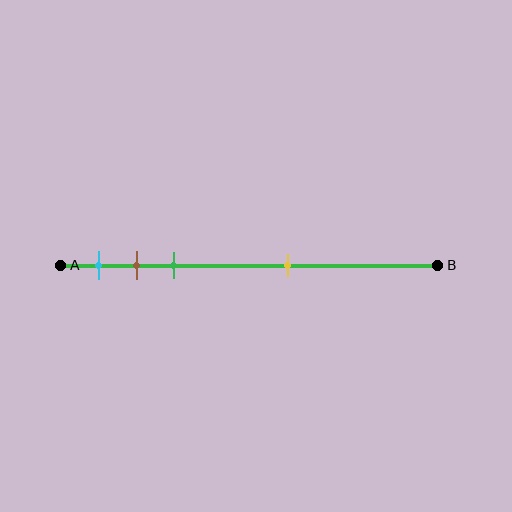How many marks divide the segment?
There are 4 marks dividing the segment.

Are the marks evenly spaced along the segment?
No, the marks are not evenly spaced.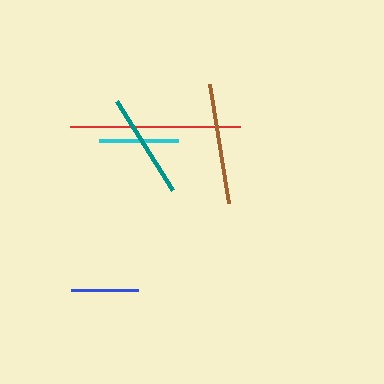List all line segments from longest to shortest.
From longest to shortest: red, brown, teal, cyan, blue.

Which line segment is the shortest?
The blue line is the shortest at approximately 67 pixels.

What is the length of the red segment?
The red segment is approximately 170 pixels long.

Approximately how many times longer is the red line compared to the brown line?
The red line is approximately 1.4 times the length of the brown line.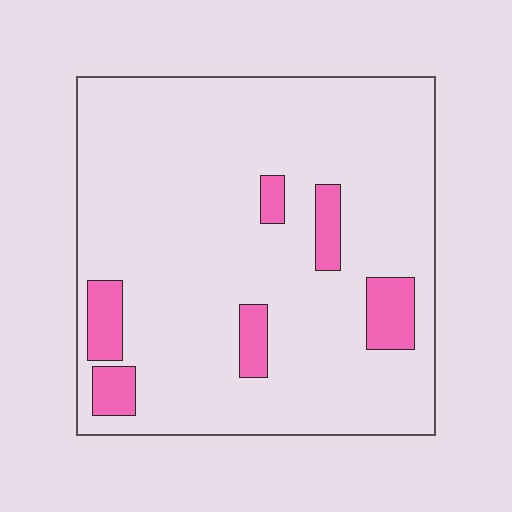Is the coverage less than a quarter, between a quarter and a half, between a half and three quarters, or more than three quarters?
Less than a quarter.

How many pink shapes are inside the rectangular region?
6.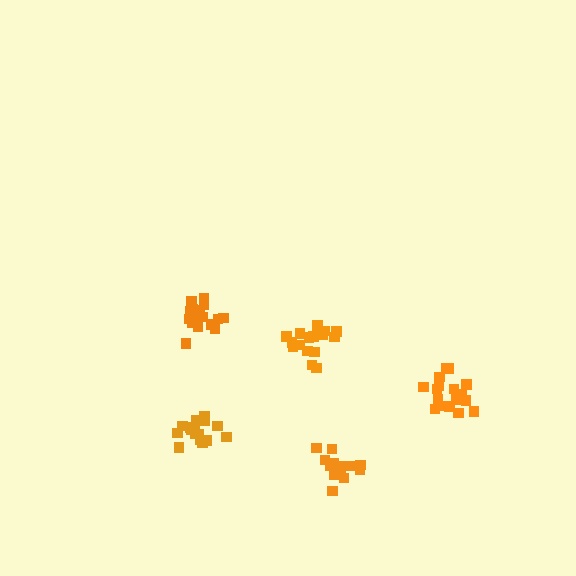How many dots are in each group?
Group 1: 19 dots, Group 2: 18 dots, Group 3: 19 dots, Group 4: 13 dots, Group 5: 17 dots (86 total).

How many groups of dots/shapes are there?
There are 5 groups.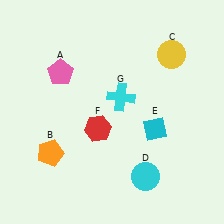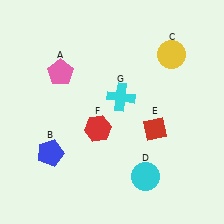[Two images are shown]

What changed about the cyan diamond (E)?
In Image 1, E is cyan. In Image 2, it changed to red.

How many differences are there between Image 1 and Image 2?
There are 2 differences between the two images.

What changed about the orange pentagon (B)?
In Image 1, B is orange. In Image 2, it changed to blue.